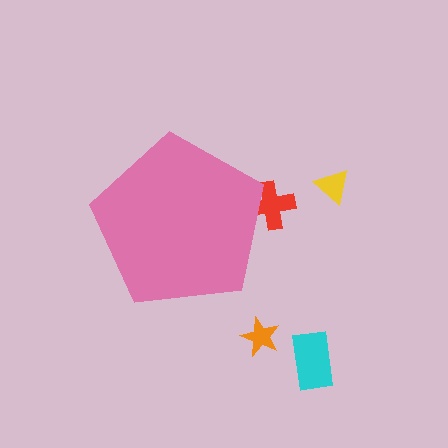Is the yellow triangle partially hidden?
No, the yellow triangle is fully visible.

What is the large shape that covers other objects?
A pink pentagon.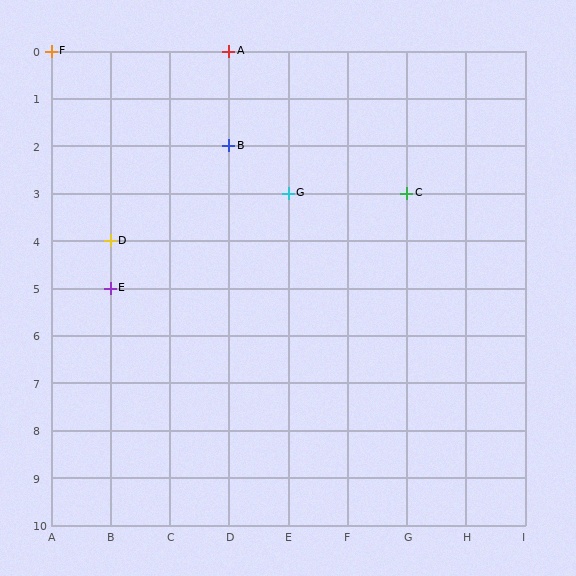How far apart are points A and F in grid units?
Points A and F are 3 columns apart.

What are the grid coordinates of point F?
Point F is at grid coordinates (A, 0).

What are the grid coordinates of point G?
Point G is at grid coordinates (E, 3).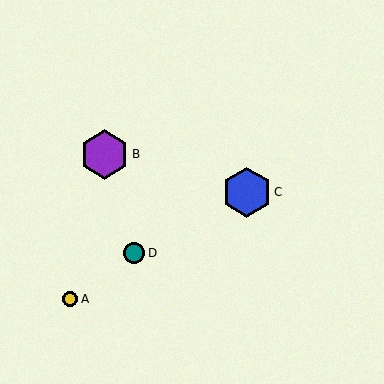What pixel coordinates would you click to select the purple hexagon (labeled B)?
Click at (105, 154) to select the purple hexagon B.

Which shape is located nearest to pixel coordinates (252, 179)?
The blue hexagon (labeled C) at (247, 192) is nearest to that location.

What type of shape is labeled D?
Shape D is a teal circle.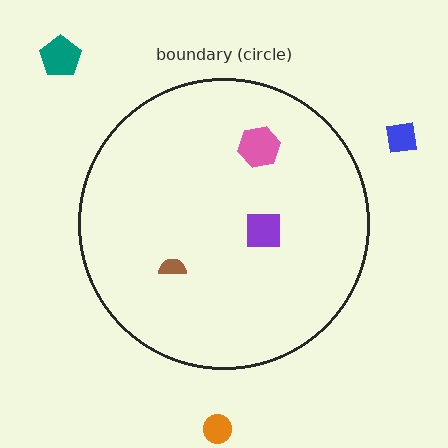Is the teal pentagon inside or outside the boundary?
Outside.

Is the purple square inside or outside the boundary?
Inside.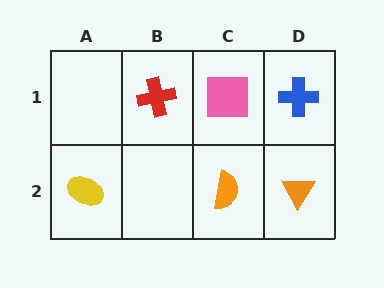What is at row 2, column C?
An orange semicircle.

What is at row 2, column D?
An orange triangle.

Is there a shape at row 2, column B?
No, that cell is empty.